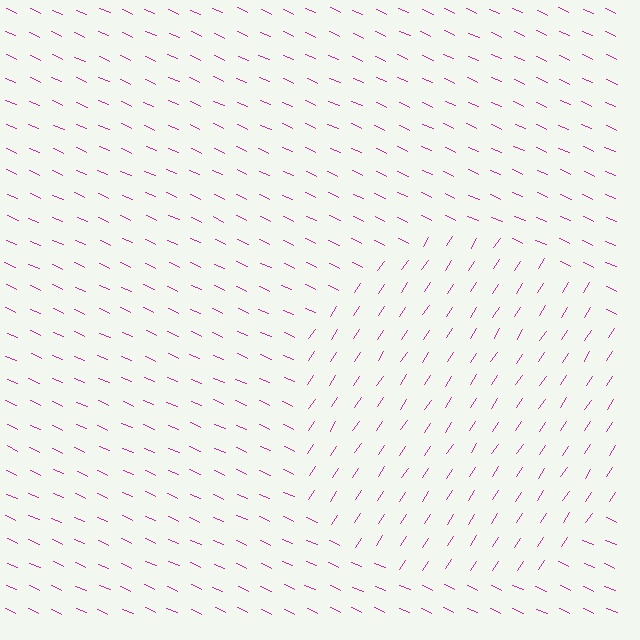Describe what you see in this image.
The image is filled with small magenta line segments. A circle region in the image has lines oriented differently from the surrounding lines, creating a visible texture boundary.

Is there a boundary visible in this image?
Yes, there is a texture boundary formed by a change in line orientation.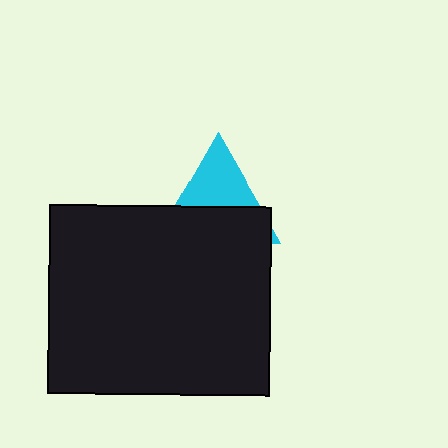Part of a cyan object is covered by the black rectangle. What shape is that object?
It is a triangle.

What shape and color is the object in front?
The object in front is a black rectangle.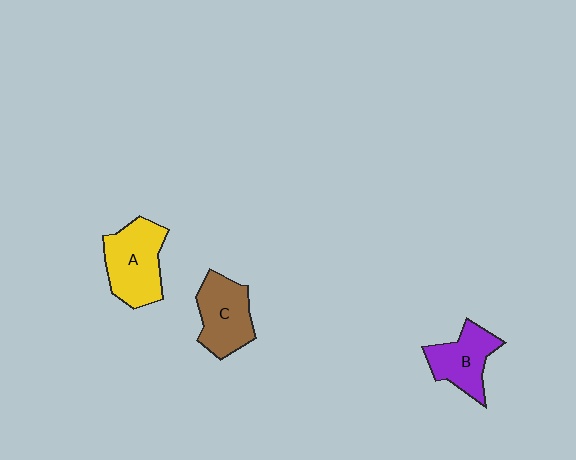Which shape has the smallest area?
Shape B (purple).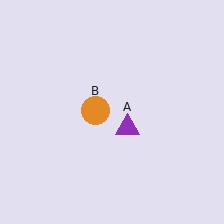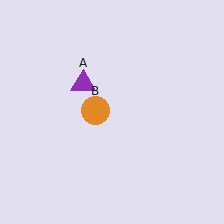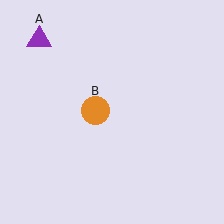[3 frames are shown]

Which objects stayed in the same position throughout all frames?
Orange circle (object B) remained stationary.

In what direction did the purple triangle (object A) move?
The purple triangle (object A) moved up and to the left.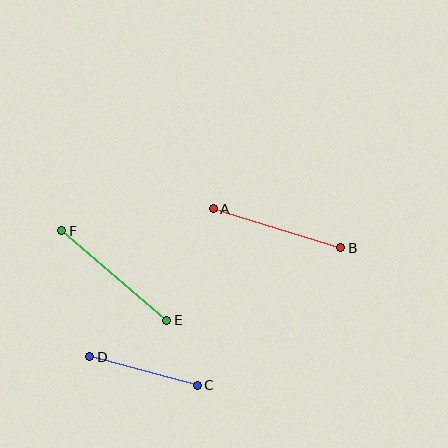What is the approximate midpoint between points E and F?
The midpoint is at approximately (114, 276) pixels.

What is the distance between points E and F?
The distance is approximately 138 pixels.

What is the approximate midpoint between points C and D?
The midpoint is at approximately (144, 371) pixels.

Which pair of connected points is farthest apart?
Points E and F are farthest apart.